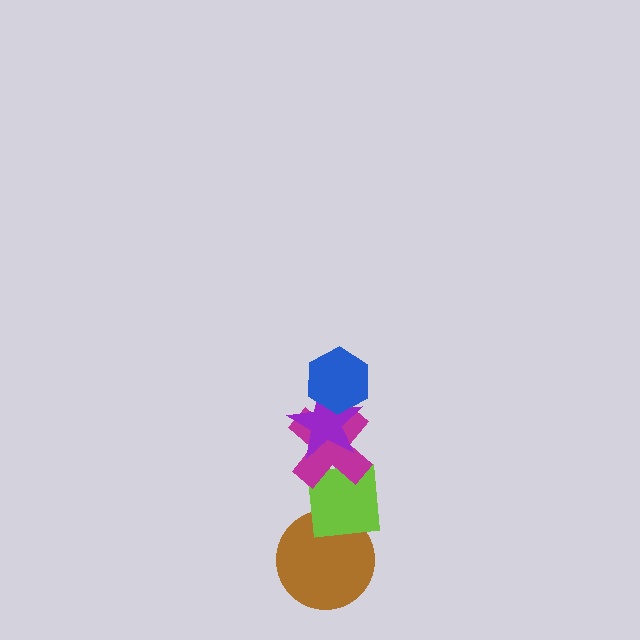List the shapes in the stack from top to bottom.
From top to bottom: the blue hexagon, the purple star, the magenta cross, the lime square, the brown circle.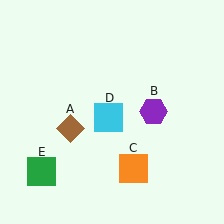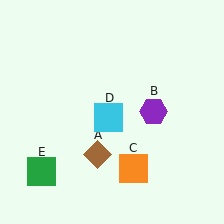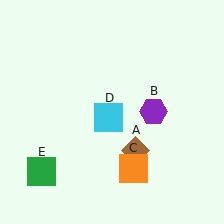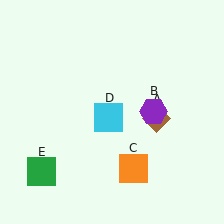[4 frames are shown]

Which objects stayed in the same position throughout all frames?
Purple hexagon (object B) and orange square (object C) and cyan square (object D) and green square (object E) remained stationary.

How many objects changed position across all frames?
1 object changed position: brown diamond (object A).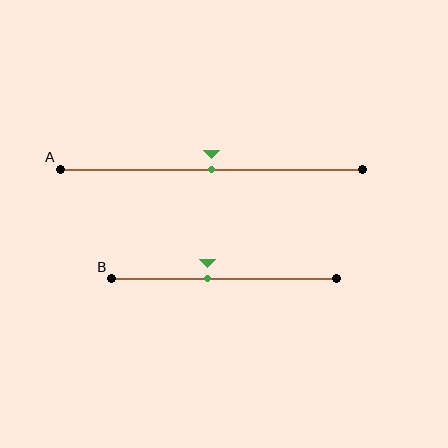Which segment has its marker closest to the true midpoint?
Segment A has its marker closest to the true midpoint.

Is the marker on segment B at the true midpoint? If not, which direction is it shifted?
No, the marker on segment B is shifted to the left by about 7% of the segment length.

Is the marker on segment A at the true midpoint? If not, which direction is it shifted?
Yes, the marker on segment A is at the true midpoint.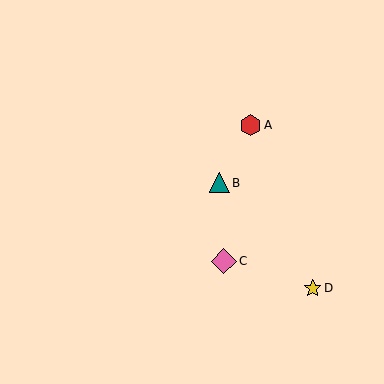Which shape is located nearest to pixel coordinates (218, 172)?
The teal triangle (labeled B) at (219, 183) is nearest to that location.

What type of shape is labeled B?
Shape B is a teal triangle.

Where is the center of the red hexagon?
The center of the red hexagon is at (250, 125).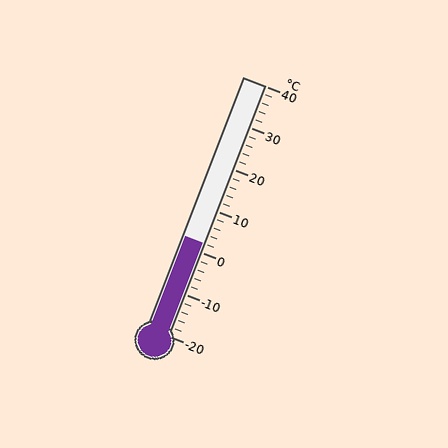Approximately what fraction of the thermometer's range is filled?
The thermometer is filled to approximately 35% of its range.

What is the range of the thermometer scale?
The thermometer scale ranges from -20°C to 40°C.